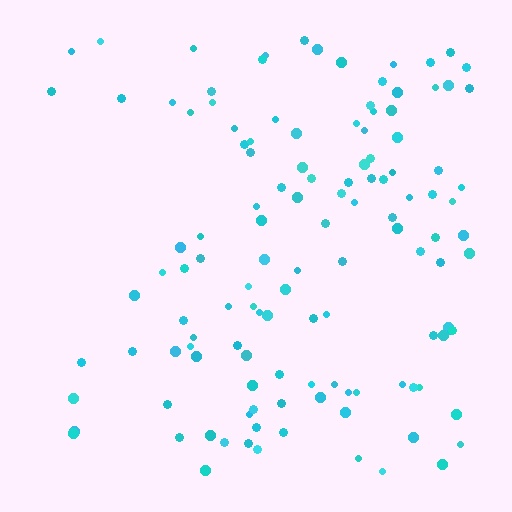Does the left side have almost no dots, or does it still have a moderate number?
Still a moderate number, just noticeably fewer than the right.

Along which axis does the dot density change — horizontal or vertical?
Horizontal.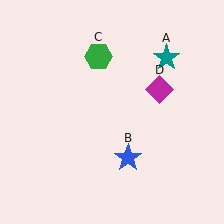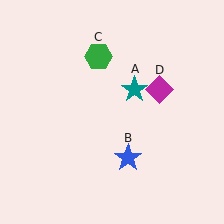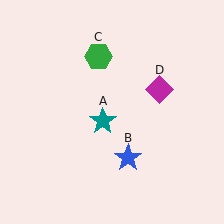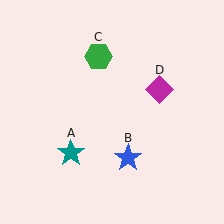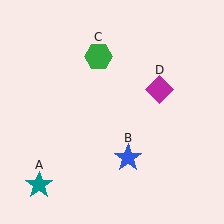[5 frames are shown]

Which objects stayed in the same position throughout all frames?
Blue star (object B) and green hexagon (object C) and magenta diamond (object D) remained stationary.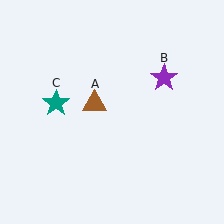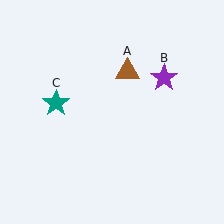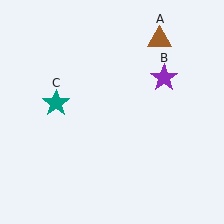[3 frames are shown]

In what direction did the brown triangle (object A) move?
The brown triangle (object A) moved up and to the right.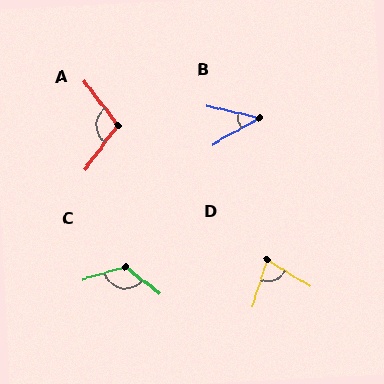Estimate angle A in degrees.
Approximately 106 degrees.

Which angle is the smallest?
B, at approximately 42 degrees.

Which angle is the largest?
C, at approximately 125 degrees.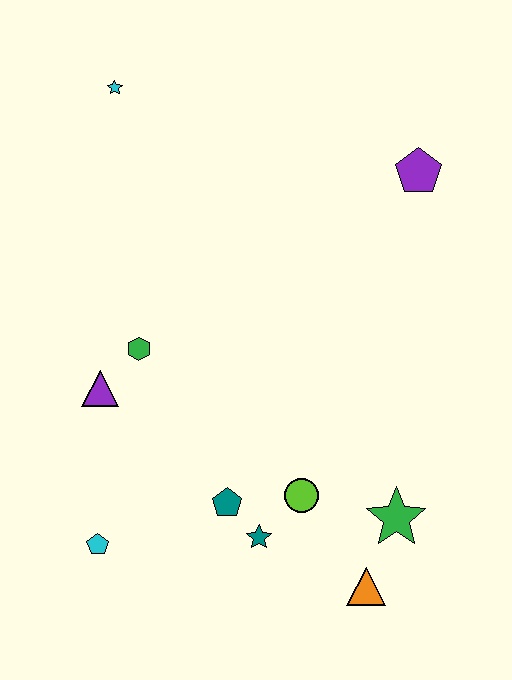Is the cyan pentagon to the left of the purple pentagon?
Yes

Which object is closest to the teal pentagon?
The teal star is closest to the teal pentagon.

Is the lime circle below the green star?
No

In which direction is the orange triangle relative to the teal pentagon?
The orange triangle is to the right of the teal pentagon.